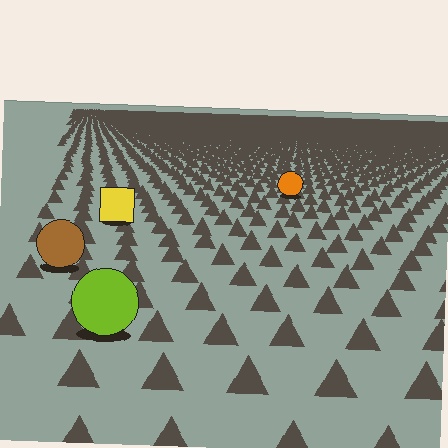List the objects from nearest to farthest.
From nearest to farthest: the lime circle, the brown circle, the yellow square, the orange circle.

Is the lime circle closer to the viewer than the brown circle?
Yes. The lime circle is closer — you can tell from the texture gradient: the ground texture is coarser near it.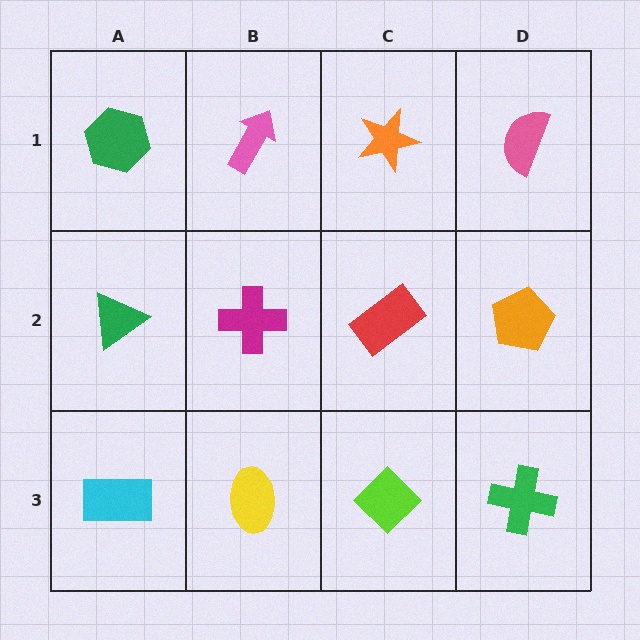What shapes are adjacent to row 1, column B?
A magenta cross (row 2, column B), a green hexagon (row 1, column A), an orange star (row 1, column C).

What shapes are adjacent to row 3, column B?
A magenta cross (row 2, column B), a cyan rectangle (row 3, column A), a lime diamond (row 3, column C).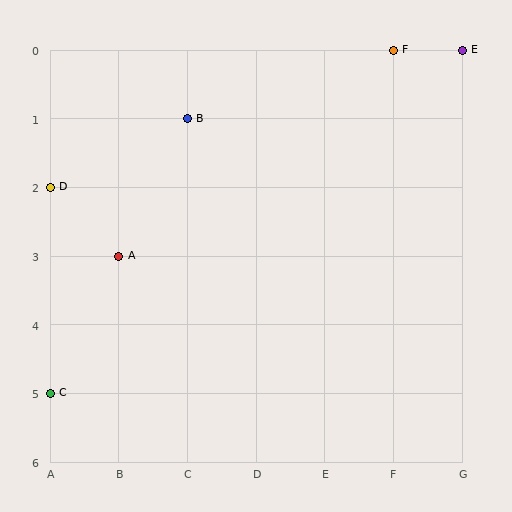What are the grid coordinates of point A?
Point A is at grid coordinates (B, 3).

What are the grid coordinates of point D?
Point D is at grid coordinates (A, 2).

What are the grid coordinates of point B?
Point B is at grid coordinates (C, 1).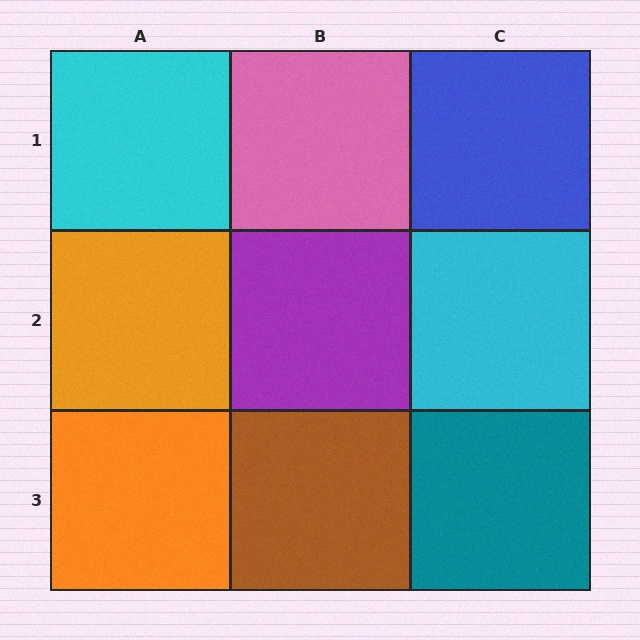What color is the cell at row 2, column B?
Purple.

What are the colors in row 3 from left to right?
Orange, brown, teal.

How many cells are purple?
1 cell is purple.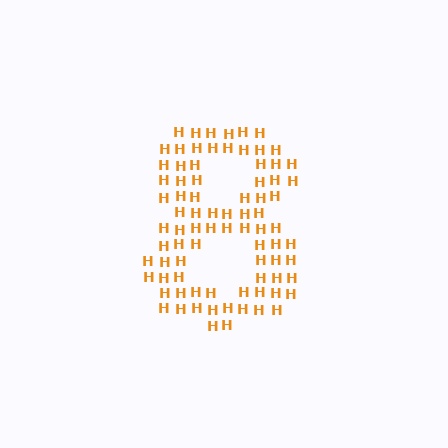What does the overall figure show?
The overall figure shows the digit 8.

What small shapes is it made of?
It is made of small letter H's.